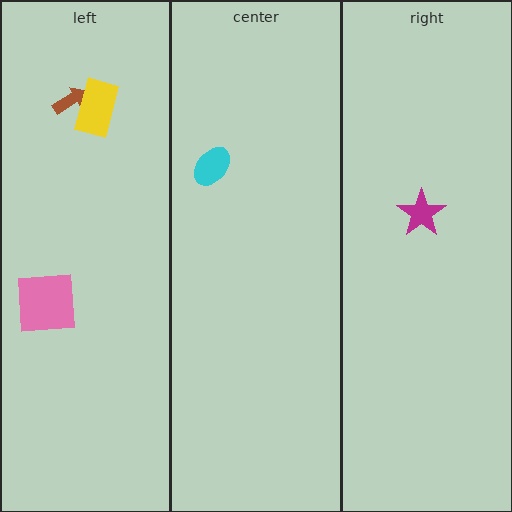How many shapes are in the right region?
1.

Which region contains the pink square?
The left region.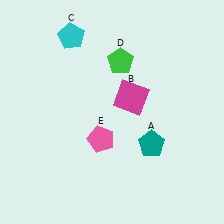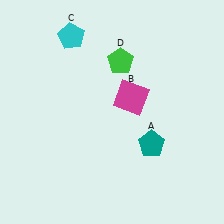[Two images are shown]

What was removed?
The pink pentagon (E) was removed in Image 2.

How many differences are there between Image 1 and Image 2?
There is 1 difference between the two images.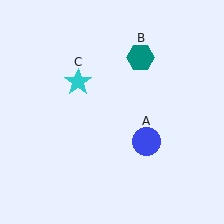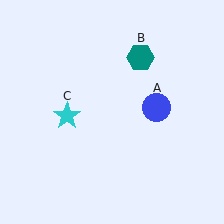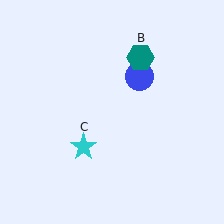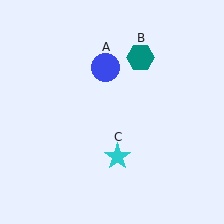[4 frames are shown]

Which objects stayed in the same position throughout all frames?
Teal hexagon (object B) remained stationary.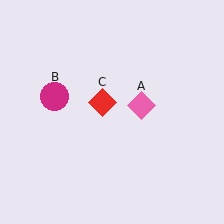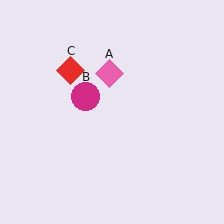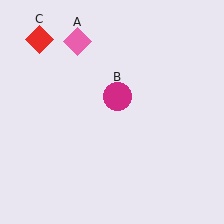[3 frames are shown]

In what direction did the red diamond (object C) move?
The red diamond (object C) moved up and to the left.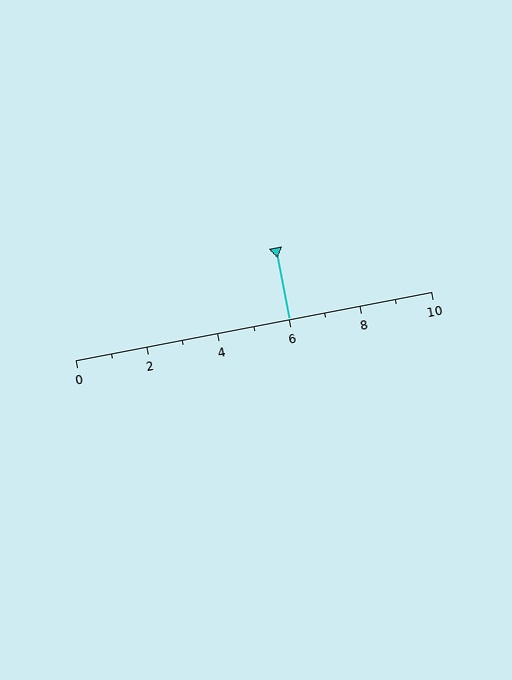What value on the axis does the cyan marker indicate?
The marker indicates approximately 6.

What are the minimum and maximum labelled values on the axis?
The axis runs from 0 to 10.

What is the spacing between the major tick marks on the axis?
The major ticks are spaced 2 apart.